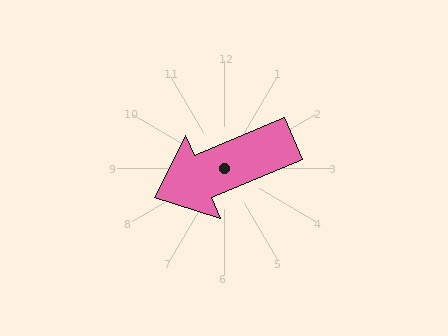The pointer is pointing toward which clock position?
Roughly 8 o'clock.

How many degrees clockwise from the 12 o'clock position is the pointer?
Approximately 247 degrees.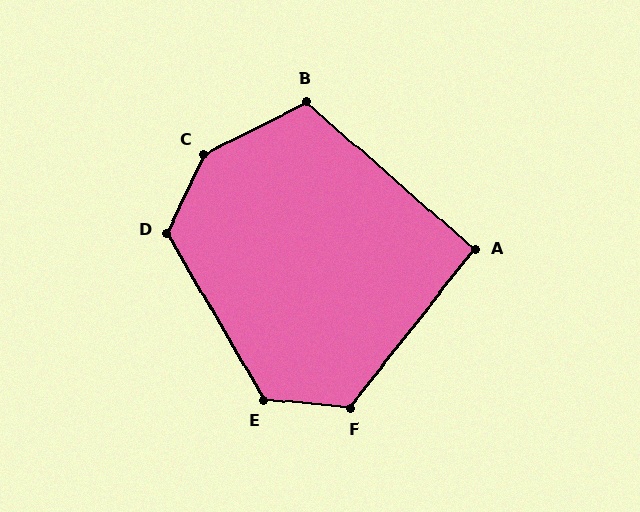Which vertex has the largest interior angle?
C, at approximately 142 degrees.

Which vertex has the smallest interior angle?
A, at approximately 93 degrees.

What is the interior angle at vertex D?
Approximately 125 degrees (obtuse).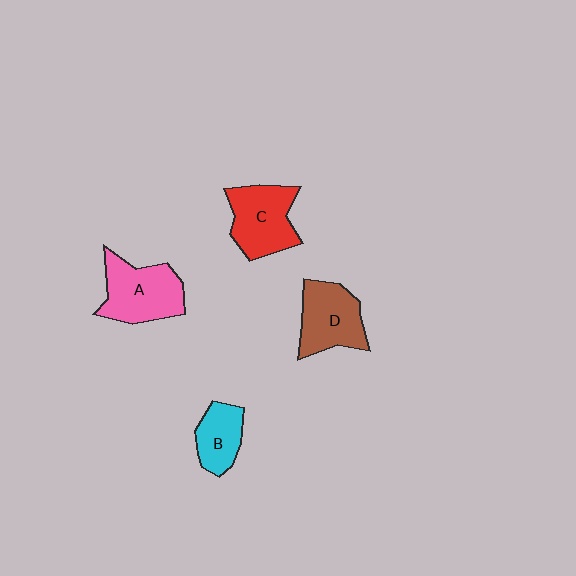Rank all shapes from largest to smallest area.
From largest to smallest: A (pink), C (red), D (brown), B (cyan).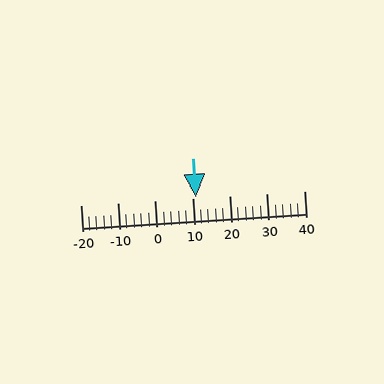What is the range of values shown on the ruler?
The ruler shows values from -20 to 40.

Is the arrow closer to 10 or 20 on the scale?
The arrow is closer to 10.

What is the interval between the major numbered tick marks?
The major tick marks are spaced 10 units apart.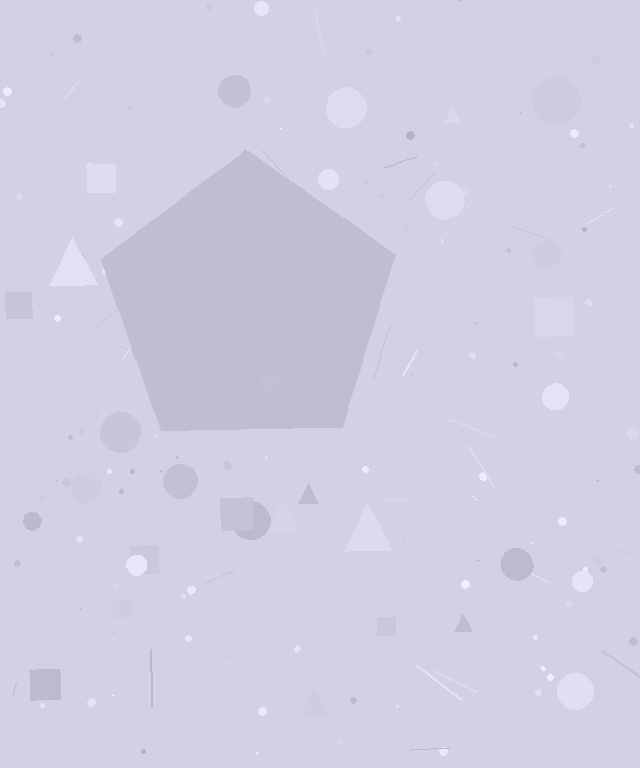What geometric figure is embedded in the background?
A pentagon is embedded in the background.